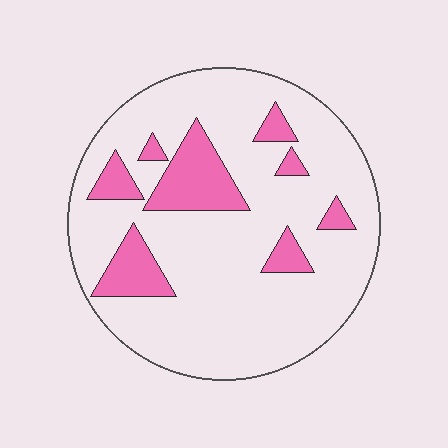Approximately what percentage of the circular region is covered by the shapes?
Approximately 20%.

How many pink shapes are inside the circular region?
8.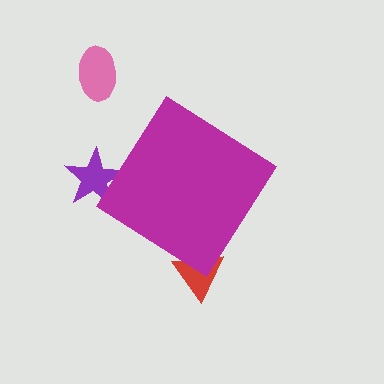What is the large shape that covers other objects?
A magenta diamond.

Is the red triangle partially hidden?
Yes, the red triangle is partially hidden behind the magenta diamond.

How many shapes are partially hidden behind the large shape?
2 shapes are partially hidden.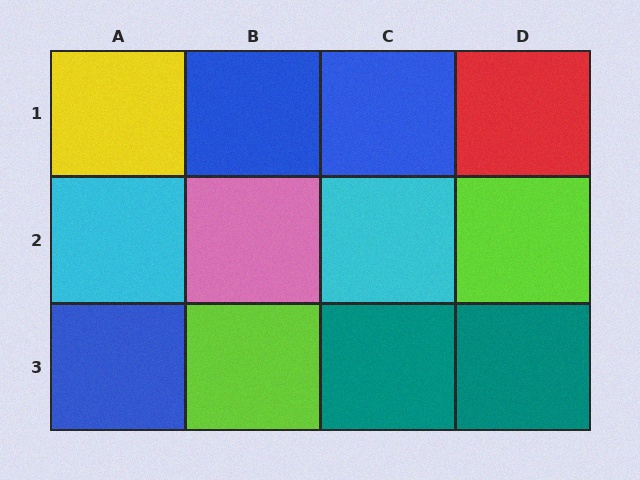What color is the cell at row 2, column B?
Pink.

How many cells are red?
1 cell is red.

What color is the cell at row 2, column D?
Lime.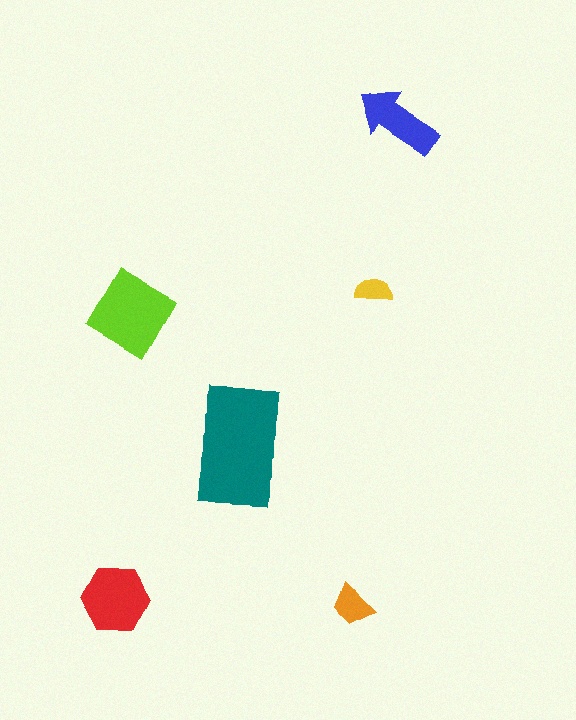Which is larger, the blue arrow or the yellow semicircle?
The blue arrow.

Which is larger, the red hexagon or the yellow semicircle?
The red hexagon.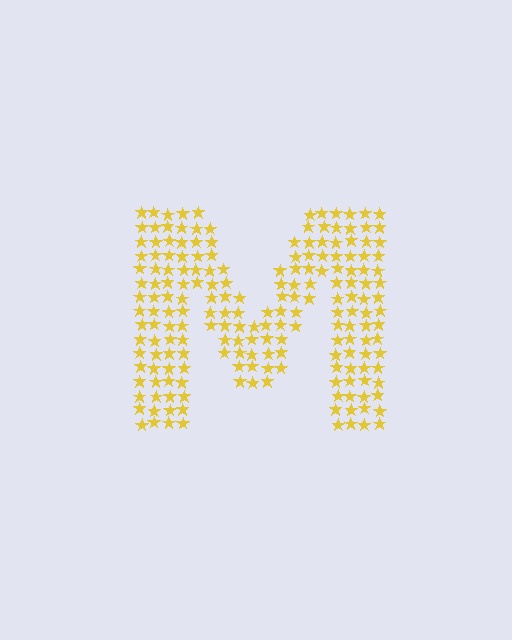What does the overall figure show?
The overall figure shows the letter M.